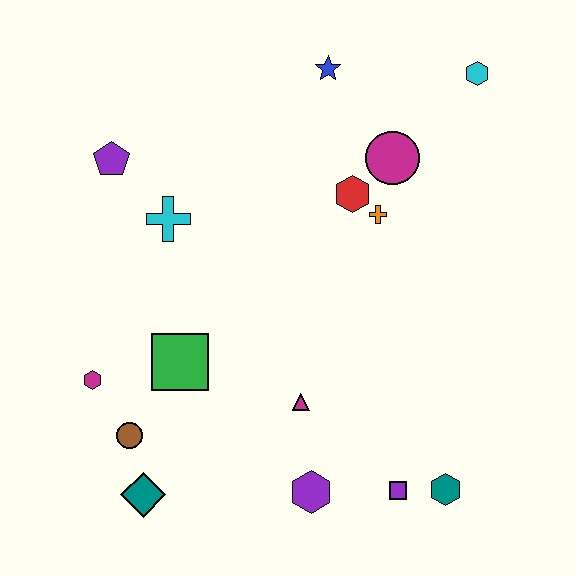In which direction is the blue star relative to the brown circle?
The blue star is above the brown circle.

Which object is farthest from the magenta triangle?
The cyan hexagon is farthest from the magenta triangle.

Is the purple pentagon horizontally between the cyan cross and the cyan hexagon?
No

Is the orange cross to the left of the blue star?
No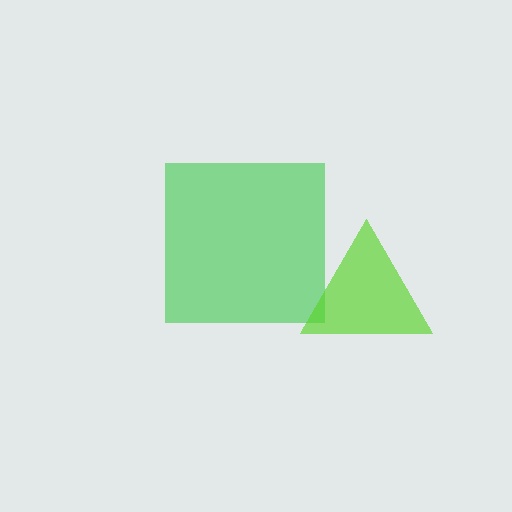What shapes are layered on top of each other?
The layered shapes are: a green square, a lime triangle.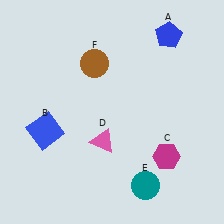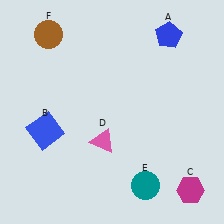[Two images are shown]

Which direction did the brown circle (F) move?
The brown circle (F) moved left.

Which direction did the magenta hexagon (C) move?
The magenta hexagon (C) moved down.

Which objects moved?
The objects that moved are: the magenta hexagon (C), the brown circle (F).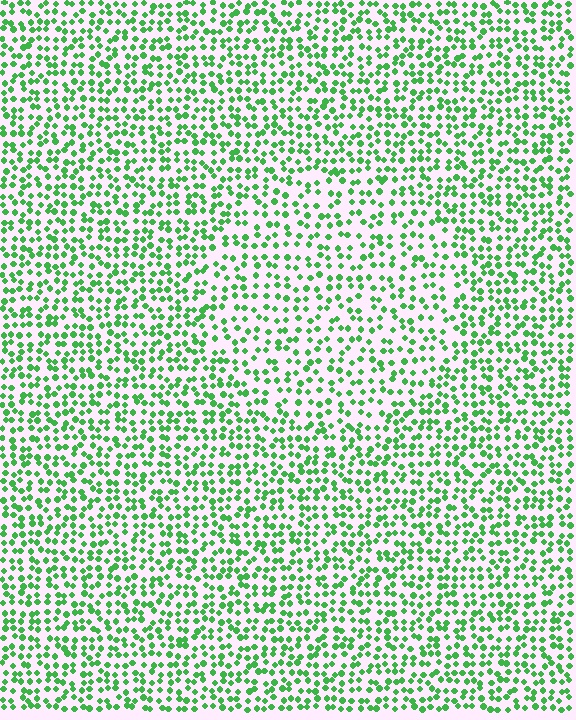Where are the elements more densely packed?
The elements are more densely packed outside the circle boundary.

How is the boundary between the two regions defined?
The boundary is defined by a change in element density (approximately 1.5x ratio). All elements are the same color, size, and shape.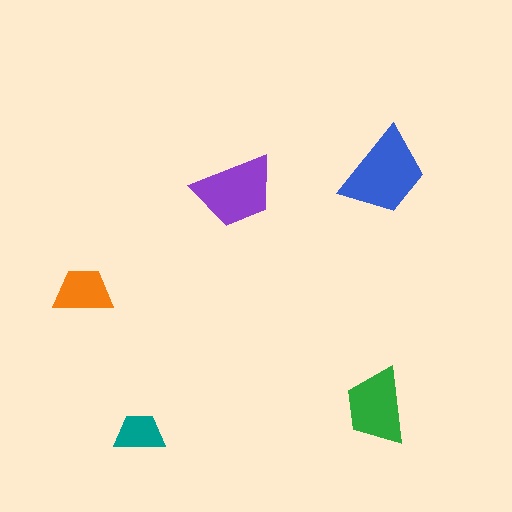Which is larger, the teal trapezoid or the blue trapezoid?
The blue one.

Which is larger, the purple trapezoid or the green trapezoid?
The purple one.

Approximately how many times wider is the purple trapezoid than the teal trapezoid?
About 1.5 times wider.